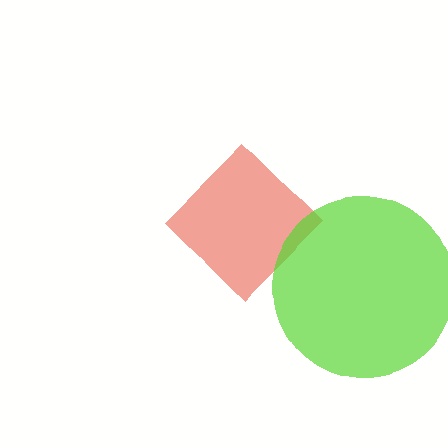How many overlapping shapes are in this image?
There are 2 overlapping shapes in the image.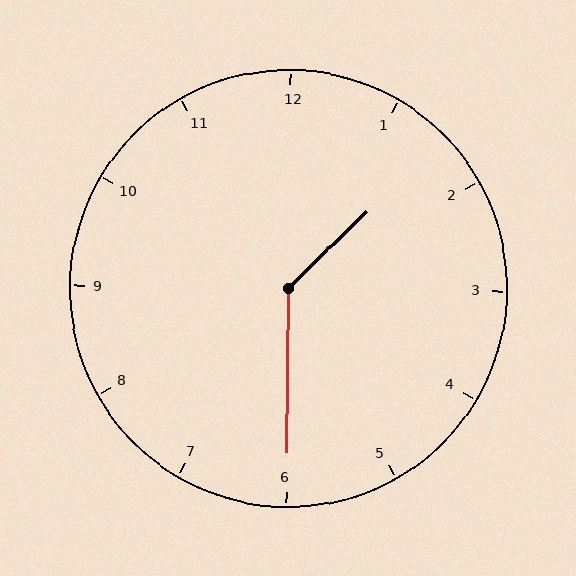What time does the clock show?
1:30.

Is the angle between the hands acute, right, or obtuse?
It is obtuse.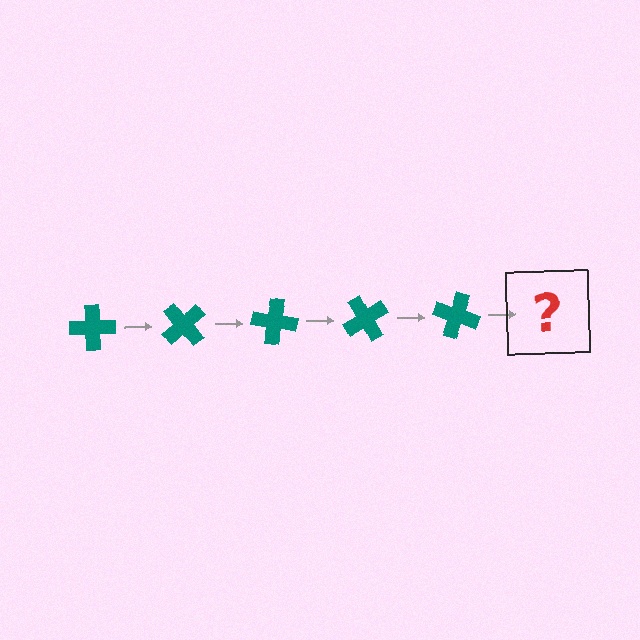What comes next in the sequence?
The next element should be a teal cross rotated 250 degrees.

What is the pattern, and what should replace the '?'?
The pattern is that the cross rotates 50 degrees each step. The '?' should be a teal cross rotated 250 degrees.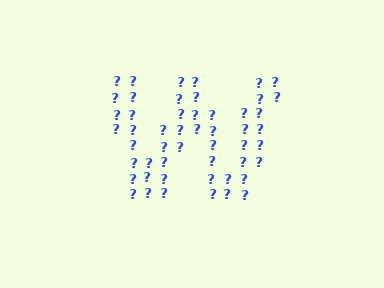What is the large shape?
The large shape is the letter W.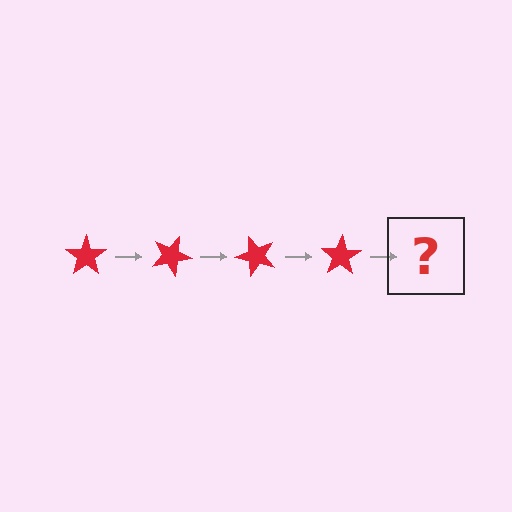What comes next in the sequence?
The next element should be a red star rotated 100 degrees.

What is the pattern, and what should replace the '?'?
The pattern is that the star rotates 25 degrees each step. The '?' should be a red star rotated 100 degrees.